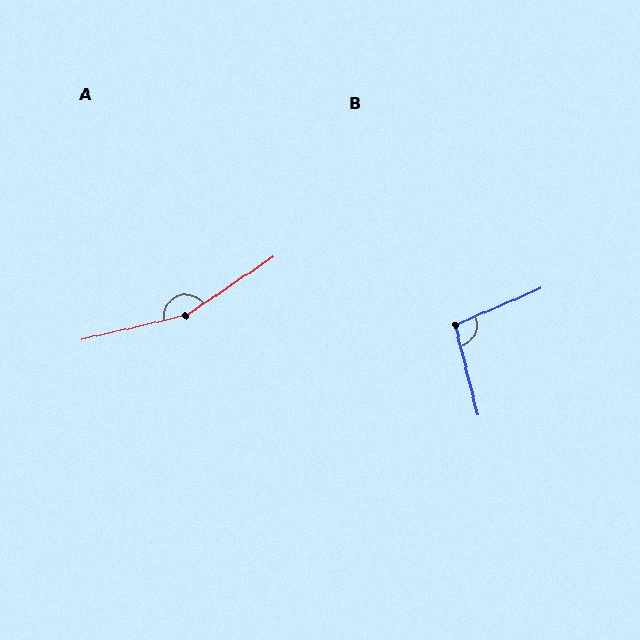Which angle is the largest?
A, at approximately 159 degrees.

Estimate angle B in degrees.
Approximately 99 degrees.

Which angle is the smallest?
B, at approximately 99 degrees.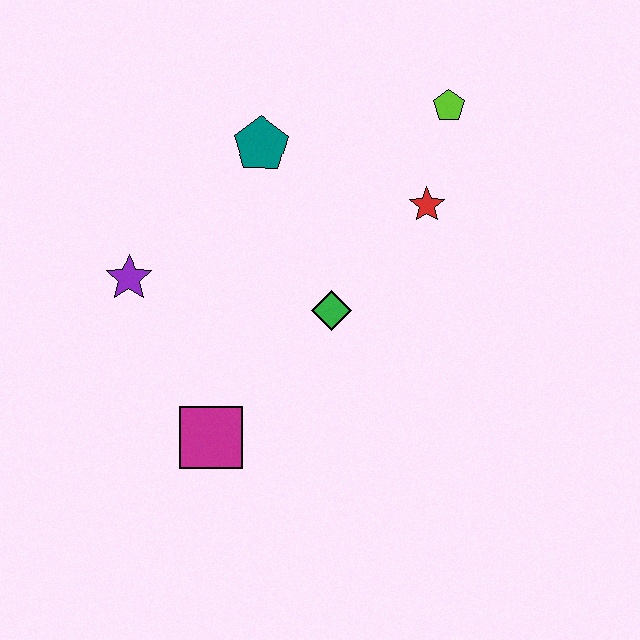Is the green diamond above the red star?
No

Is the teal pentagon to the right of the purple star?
Yes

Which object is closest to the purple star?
The magenta square is closest to the purple star.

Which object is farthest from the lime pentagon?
The magenta square is farthest from the lime pentagon.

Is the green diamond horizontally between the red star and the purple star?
Yes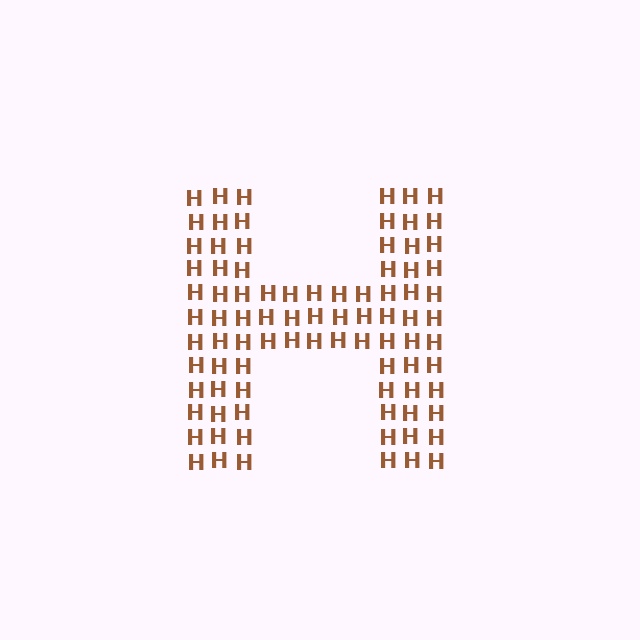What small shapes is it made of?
It is made of small letter H's.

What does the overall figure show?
The overall figure shows the letter H.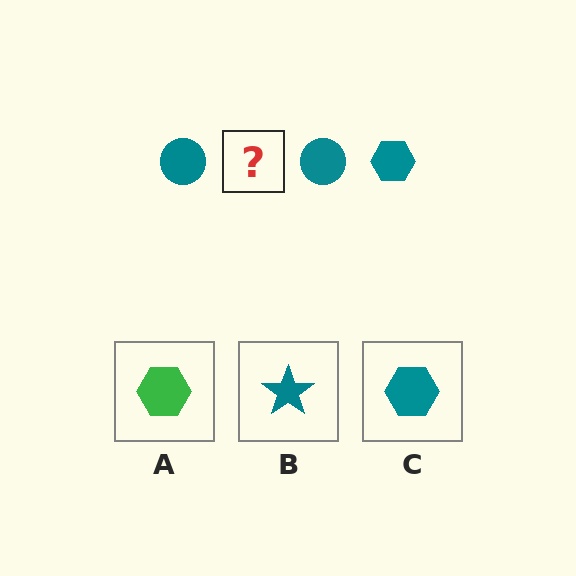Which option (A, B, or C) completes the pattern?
C.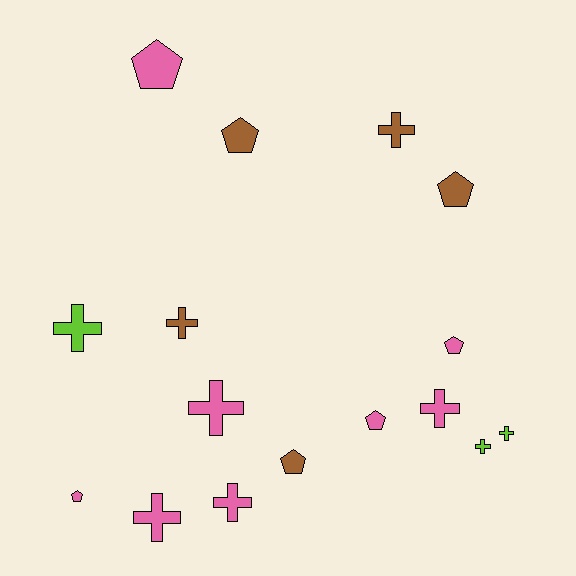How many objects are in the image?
There are 16 objects.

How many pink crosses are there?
There are 4 pink crosses.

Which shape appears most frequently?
Cross, with 9 objects.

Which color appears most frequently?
Pink, with 8 objects.